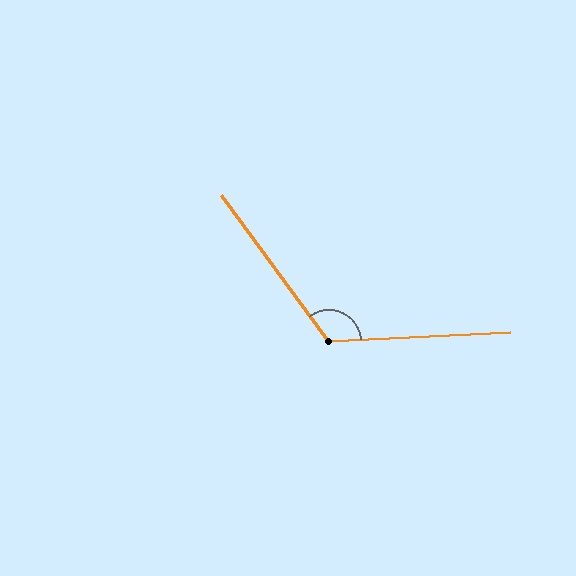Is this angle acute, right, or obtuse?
It is obtuse.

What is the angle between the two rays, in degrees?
Approximately 123 degrees.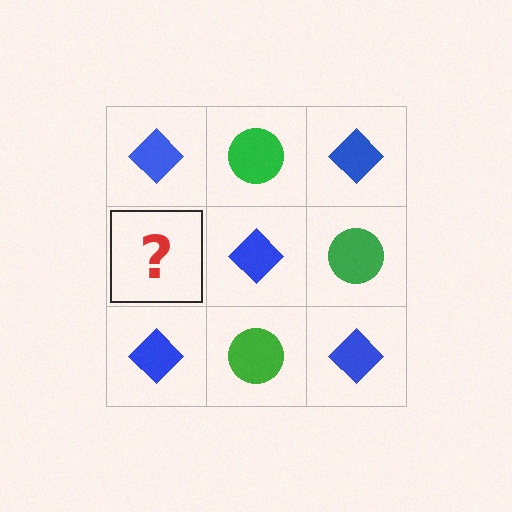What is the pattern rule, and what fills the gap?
The rule is that it alternates blue diamond and green circle in a checkerboard pattern. The gap should be filled with a green circle.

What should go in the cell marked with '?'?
The missing cell should contain a green circle.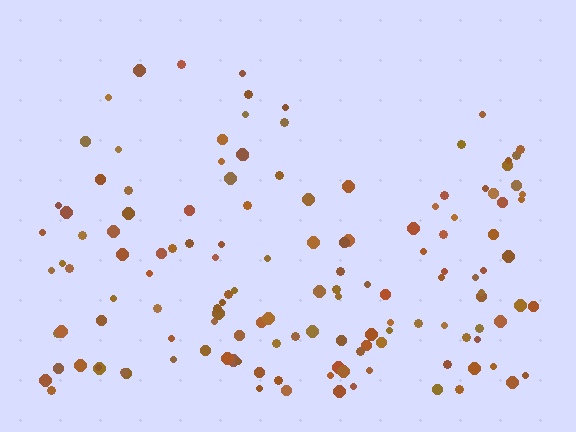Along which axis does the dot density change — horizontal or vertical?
Vertical.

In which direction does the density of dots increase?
From top to bottom, with the bottom side densest.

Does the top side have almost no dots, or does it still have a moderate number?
Still a moderate number, just noticeably fewer than the bottom.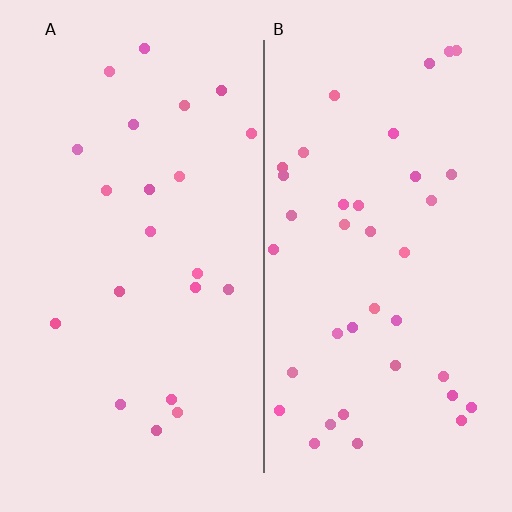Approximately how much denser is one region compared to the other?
Approximately 1.8× — region B over region A.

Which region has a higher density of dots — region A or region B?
B (the right).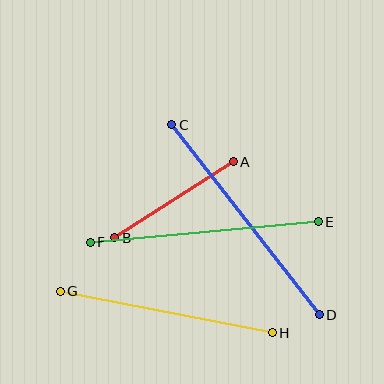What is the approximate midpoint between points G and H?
The midpoint is at approximately (166, 312) pixels.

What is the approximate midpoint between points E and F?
The midpoint is at approximately (204, 232) pixels.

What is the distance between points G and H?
The distance is approximately 216 pixels.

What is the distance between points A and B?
The distance is approximately 141 pixels.